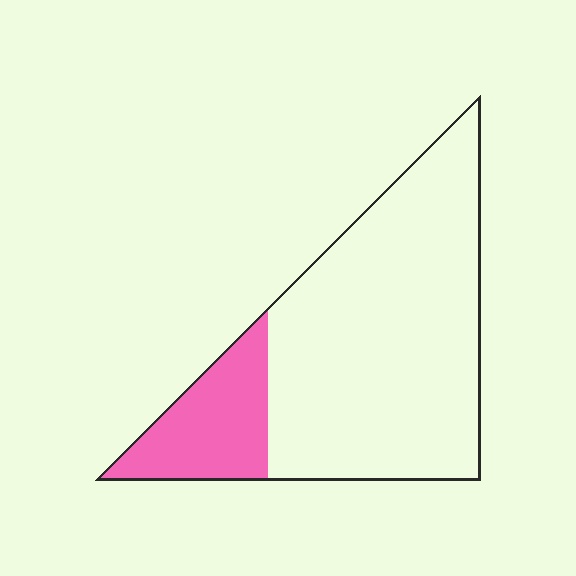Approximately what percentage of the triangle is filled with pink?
Approximately 20%.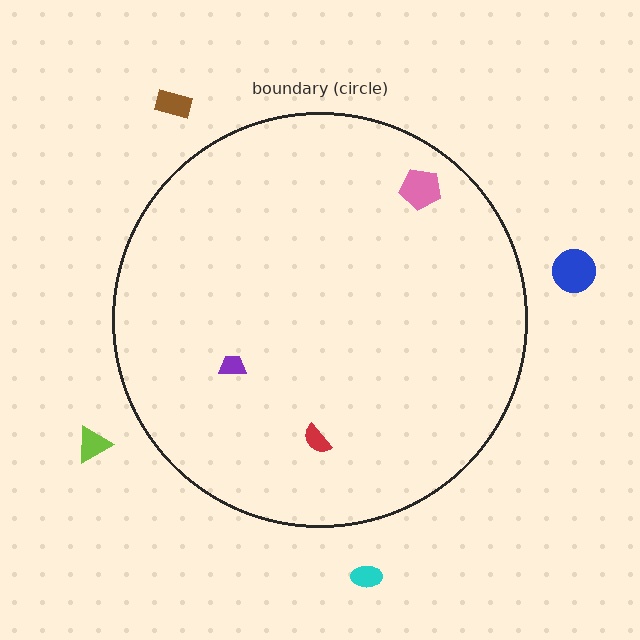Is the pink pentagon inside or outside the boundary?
Inside.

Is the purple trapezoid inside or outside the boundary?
Inside.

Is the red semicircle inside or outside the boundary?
Inside.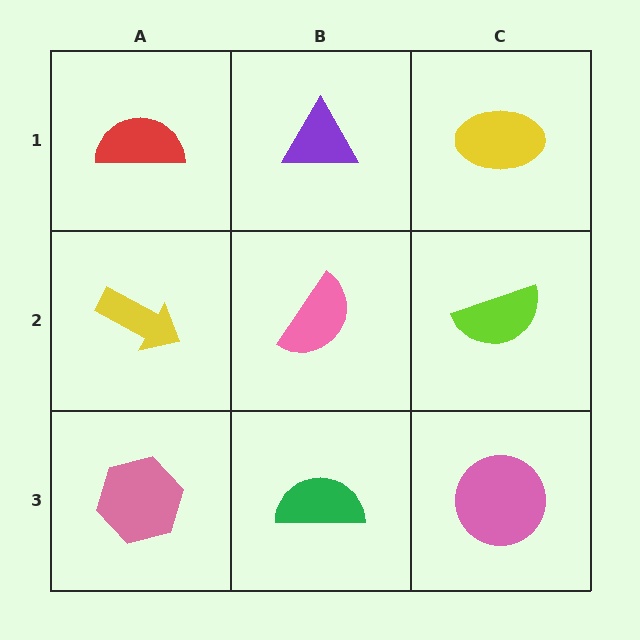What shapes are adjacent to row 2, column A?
A red semicircle (row 1, column A), a pink hexagon (row 3, column A), a pink semicircle (row 2, column B).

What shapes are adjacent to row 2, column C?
A yellow ellipse (row 1, column C), a pink circle (row 3, column C), a pink semicircle (row 2, column B).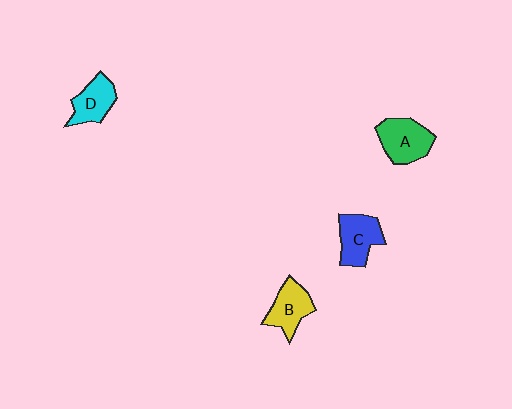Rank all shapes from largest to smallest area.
From largest to smallest: A (green), C (blue), B (yellow), D (cyan).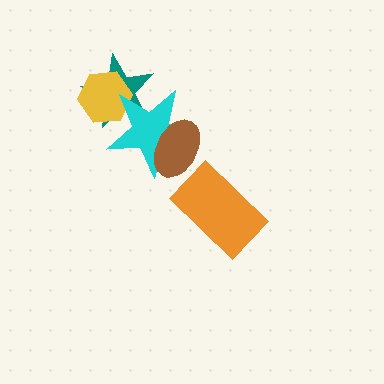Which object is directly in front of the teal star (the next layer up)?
The yellow hexagon is directly in front of the teal star.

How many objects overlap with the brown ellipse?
1 object overlaps with the brown ellipse.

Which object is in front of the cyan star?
The brown ellipse is in front of the cyan star.